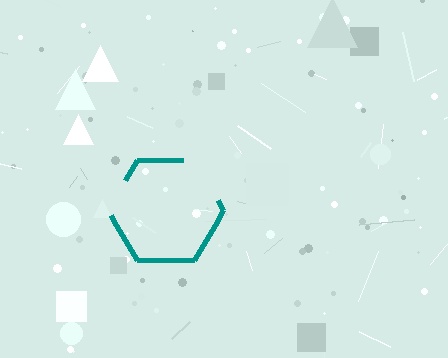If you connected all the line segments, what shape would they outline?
They would outline a hexagon.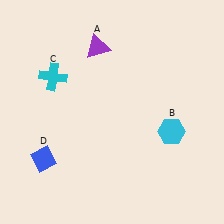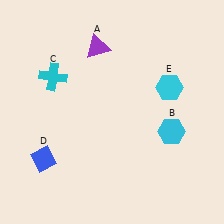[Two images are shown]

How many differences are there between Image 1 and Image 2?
There is 1 difference between the two images.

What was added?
A cyan hexagon (E) was added in Image 2.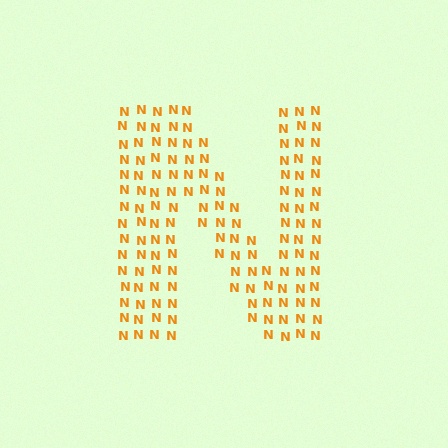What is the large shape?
The large shape is the letter N.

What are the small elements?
The small elements are letter N's.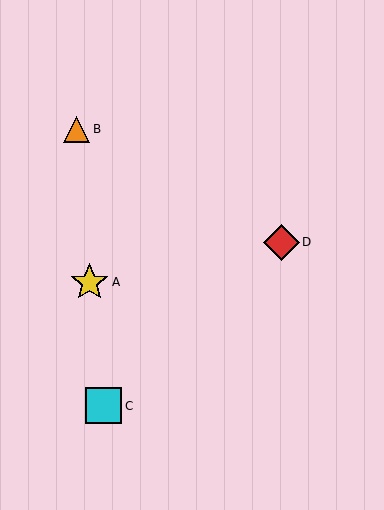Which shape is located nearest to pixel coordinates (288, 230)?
The red diamond (labeled D) at (282, 242) is nearest to that location.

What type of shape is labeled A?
Shape A is a yellow star.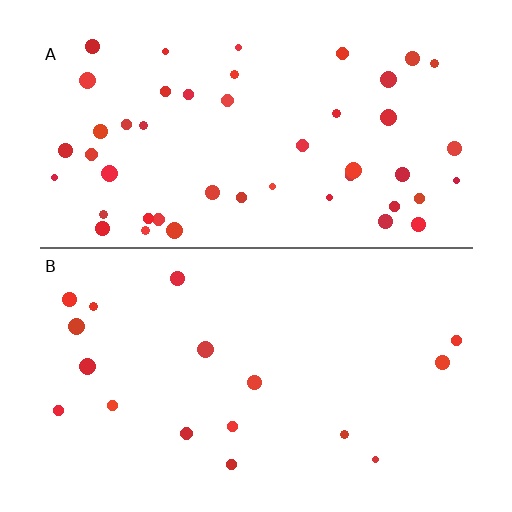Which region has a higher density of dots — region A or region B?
A (the top).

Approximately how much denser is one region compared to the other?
Approximately 2.8× — region A over region B.